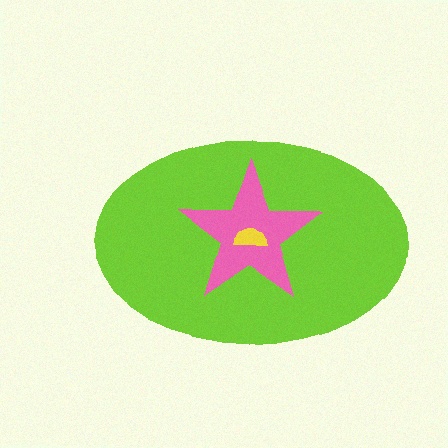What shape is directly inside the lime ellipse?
The pink star.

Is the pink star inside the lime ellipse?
Yes.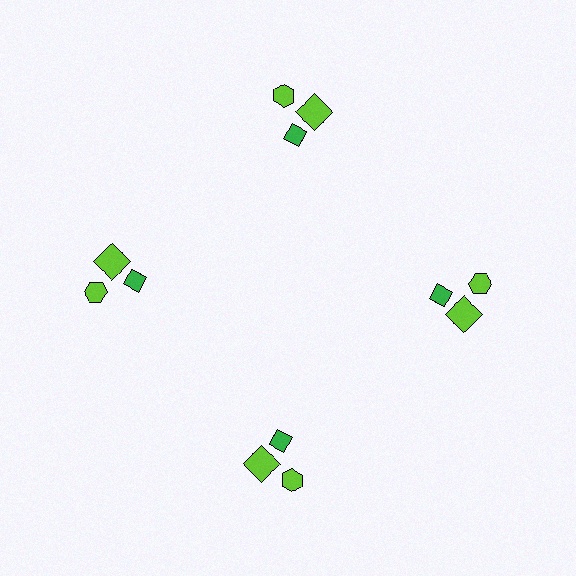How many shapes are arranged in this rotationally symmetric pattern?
There are 12 shapes, arranged in 4 groups of 3.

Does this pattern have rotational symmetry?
Yes, this pattern has 4-fold rotational symmetry. It looks the same after rotating 90 degrees around the center.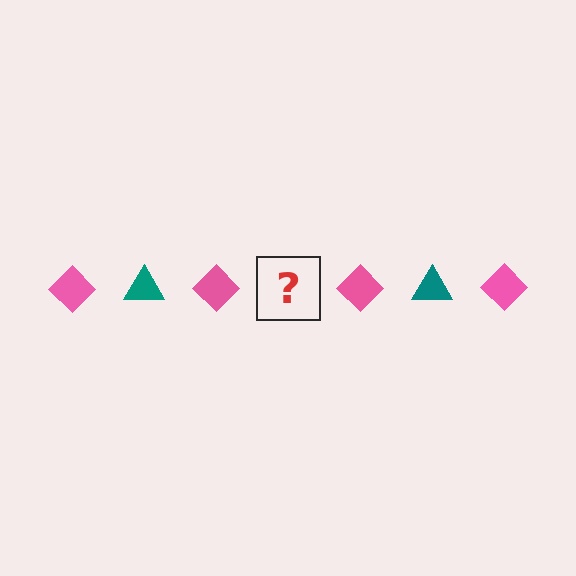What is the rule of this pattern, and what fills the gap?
The rule is that the pattern alternates between pink diamond and teal triangle. The gap should be filled with a teal triangle.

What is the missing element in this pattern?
The missing element is a teal triangle.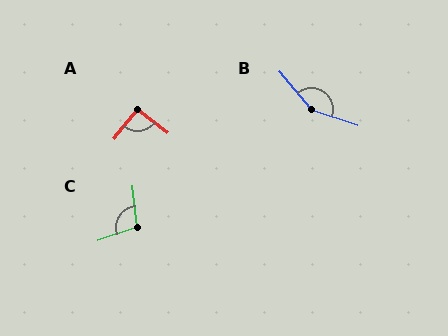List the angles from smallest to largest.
A (91°), C (103°), B (148°).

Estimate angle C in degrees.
Approximately 103 degrees.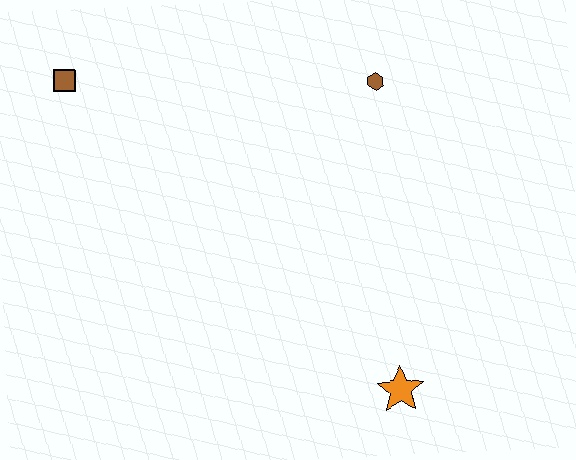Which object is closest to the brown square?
The brown hexagon is closest to the brown square.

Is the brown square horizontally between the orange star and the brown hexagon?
No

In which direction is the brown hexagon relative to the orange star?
The brown hexagon is above the orange star.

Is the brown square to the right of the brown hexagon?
No